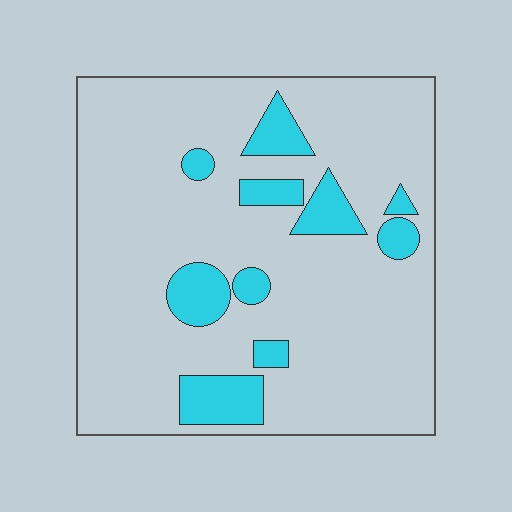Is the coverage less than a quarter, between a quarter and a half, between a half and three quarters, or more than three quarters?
Less than a quarter.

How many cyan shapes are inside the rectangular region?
10.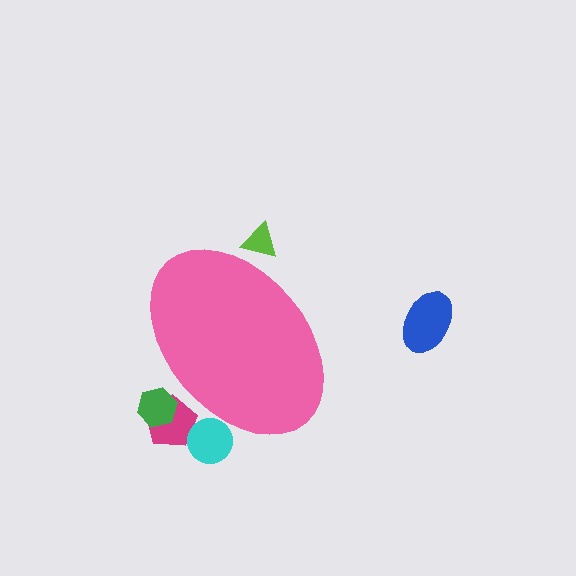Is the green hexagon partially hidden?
Yes, the green hexagon is partially hidden behind the pink ellipse.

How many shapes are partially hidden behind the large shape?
4 shapes are partially hidden.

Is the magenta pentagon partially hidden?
Yes, the magenta pentagon is partially hidden behind the pink ellipse.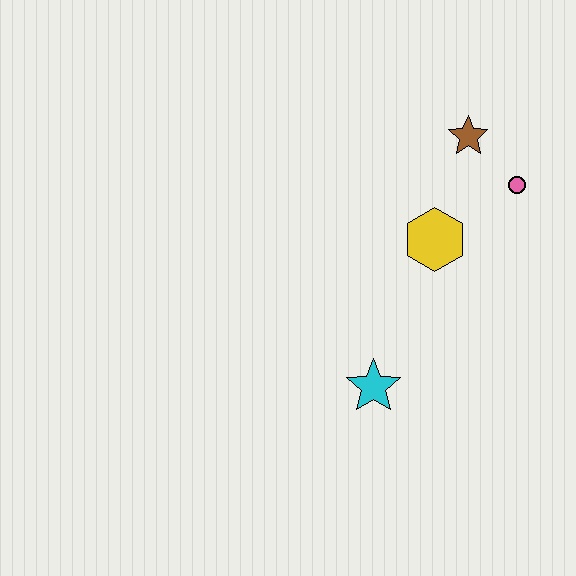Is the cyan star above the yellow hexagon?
No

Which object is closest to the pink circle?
The brown star is closest to the pink circle.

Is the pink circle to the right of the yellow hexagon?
Yes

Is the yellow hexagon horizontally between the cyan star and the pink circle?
Yes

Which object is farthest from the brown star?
The cyan star is farthest from the brown star.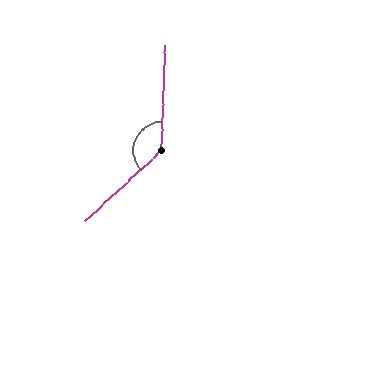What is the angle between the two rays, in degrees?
Approximately 134 degrees.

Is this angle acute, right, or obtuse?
It is obtuse.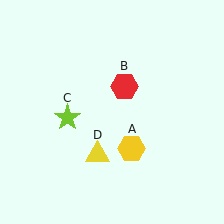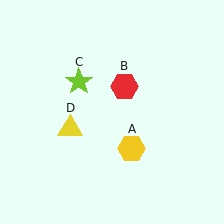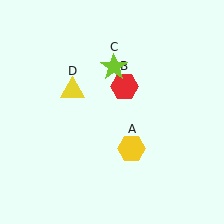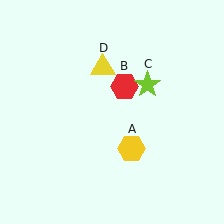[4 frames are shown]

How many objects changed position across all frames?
2 objects changed position: lime star (object C), yellow triangle (object D).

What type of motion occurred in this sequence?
The lime star (object C), yellow triangle (object D) rotated clockwise around the center of the scene.